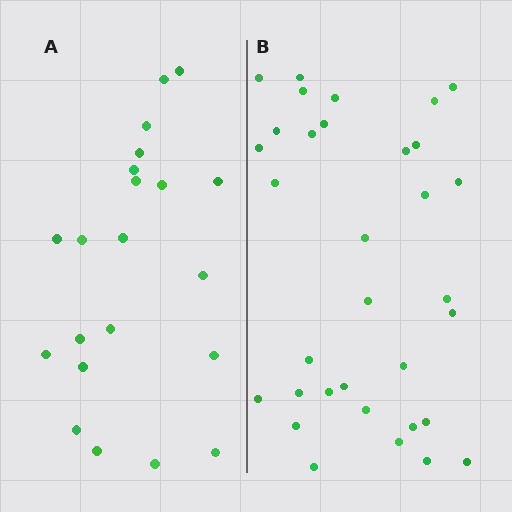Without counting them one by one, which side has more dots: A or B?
Region B (the right region) has more dots.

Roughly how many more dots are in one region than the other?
Region B has roughly 12 or so more dots than region A.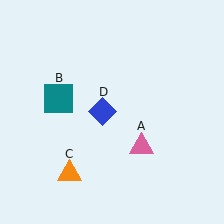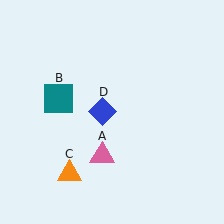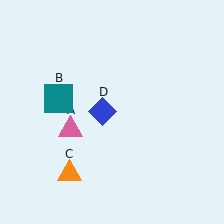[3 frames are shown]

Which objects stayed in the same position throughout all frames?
Teal square (object B) and orange triangle (object C) and blue diamond (object D) remained stationary.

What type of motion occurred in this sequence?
The pink triangle (object A) rotated clockwise around the center of the scene.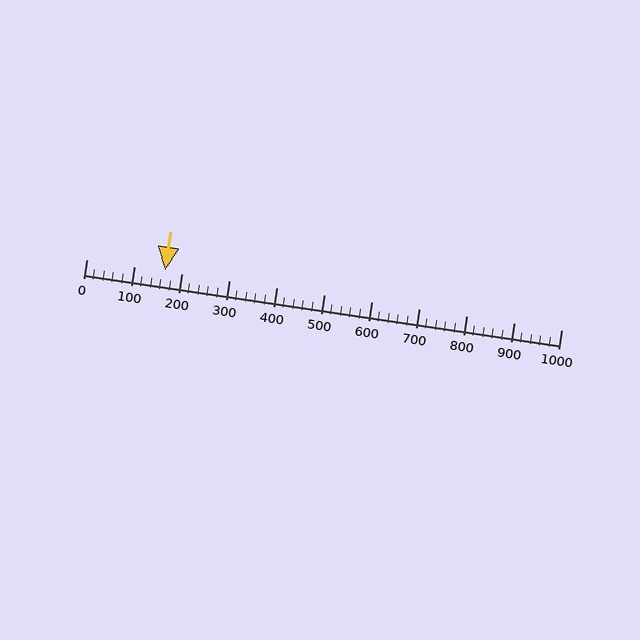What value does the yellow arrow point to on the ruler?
The yellow arrow points to approximately 165.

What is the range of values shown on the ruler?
The ruler shows values from 0 to 1000.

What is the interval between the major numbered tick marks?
The major tick marks are spaced 100 units apart.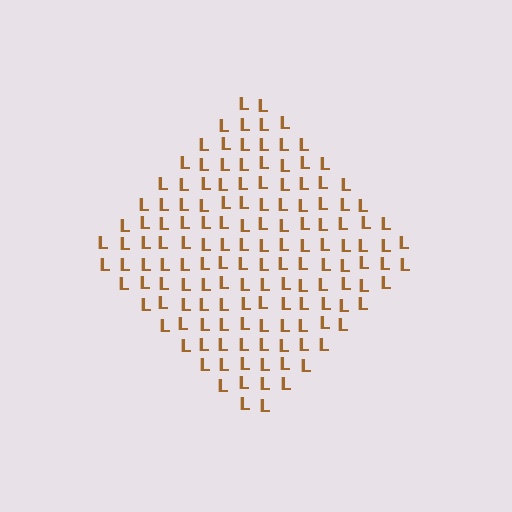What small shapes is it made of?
It is made of small letter L's.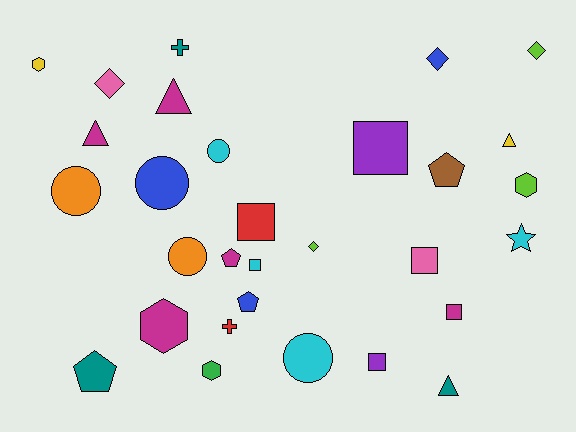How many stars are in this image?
There is 1 star.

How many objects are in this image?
There are 30 objects.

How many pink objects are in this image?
There are 2 pink objects.